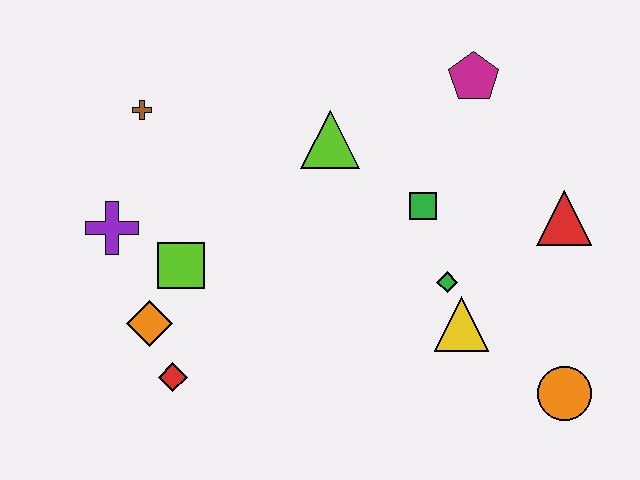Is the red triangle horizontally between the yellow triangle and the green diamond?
No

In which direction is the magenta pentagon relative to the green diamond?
The magenta pentagon is above the green diamond.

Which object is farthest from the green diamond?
The brown cross is farthest from the green diamond.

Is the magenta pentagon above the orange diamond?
Yes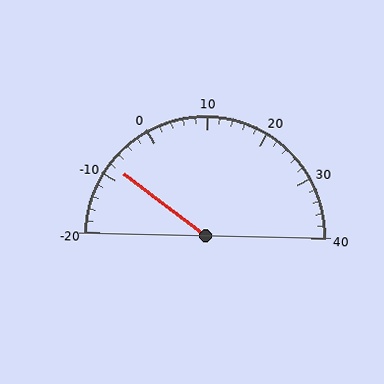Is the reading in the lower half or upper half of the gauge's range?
The reading is in the lower half of the range (-20 to 40).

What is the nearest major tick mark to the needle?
The nearest major tick mark is -10.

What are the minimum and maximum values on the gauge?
The gauge ranges from -20 to 40.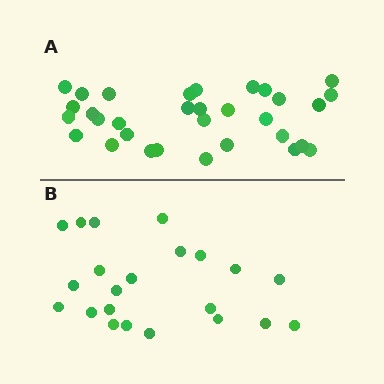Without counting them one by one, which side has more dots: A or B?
Region A (the top region) has more dots.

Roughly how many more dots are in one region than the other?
Region A has roughly 10 or so more dots than region B.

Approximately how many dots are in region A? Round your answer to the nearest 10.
About 30 dots. (The exact count is 32, which rounds to 30.)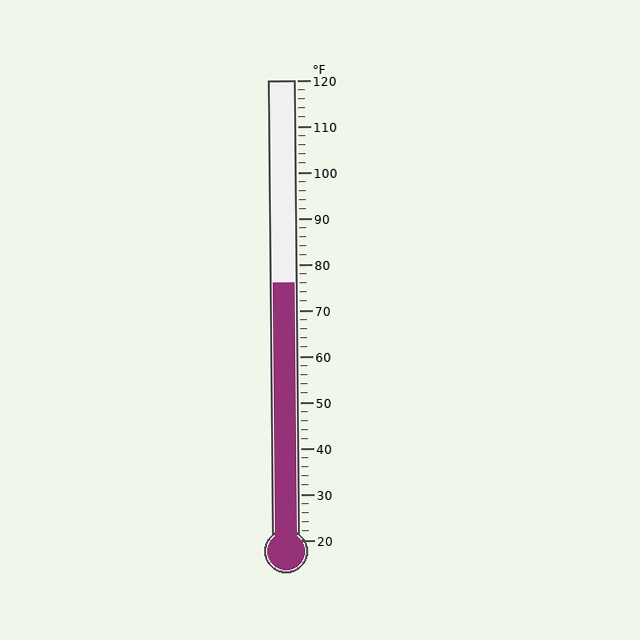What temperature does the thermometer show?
The thermometer shows approximately 76°F.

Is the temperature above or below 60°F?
The temperature is above 60°F.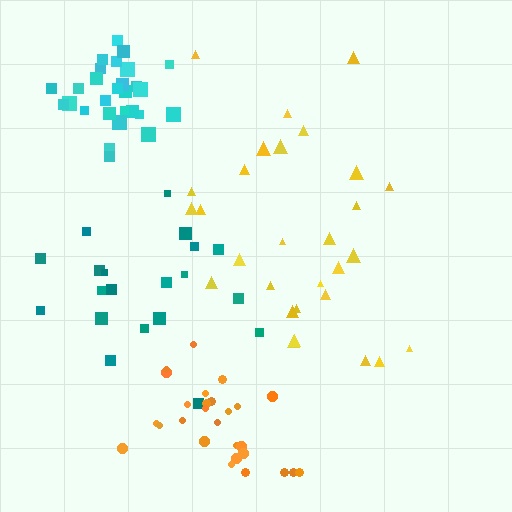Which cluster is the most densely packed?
Cyan.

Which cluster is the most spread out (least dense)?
Teal.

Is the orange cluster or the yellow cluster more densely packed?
Orange.